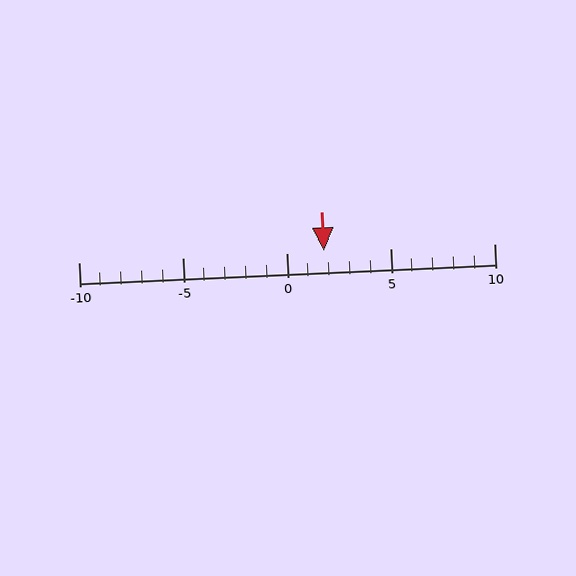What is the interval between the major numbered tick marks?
The major tick marks are spaced 5 units apart.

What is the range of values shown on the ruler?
The ruler shows values from -10 to 10.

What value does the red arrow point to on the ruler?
The red arrow points to approximately 2.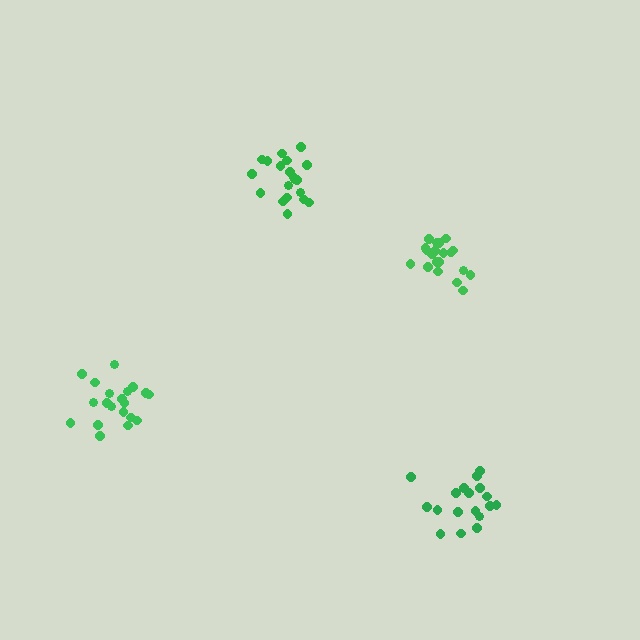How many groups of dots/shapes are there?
There are 4 groups.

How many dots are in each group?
Group 1: 20 dots, Group 2: 20 dots, Group 3: 20 dots, Group 4: 18 dots (78 total).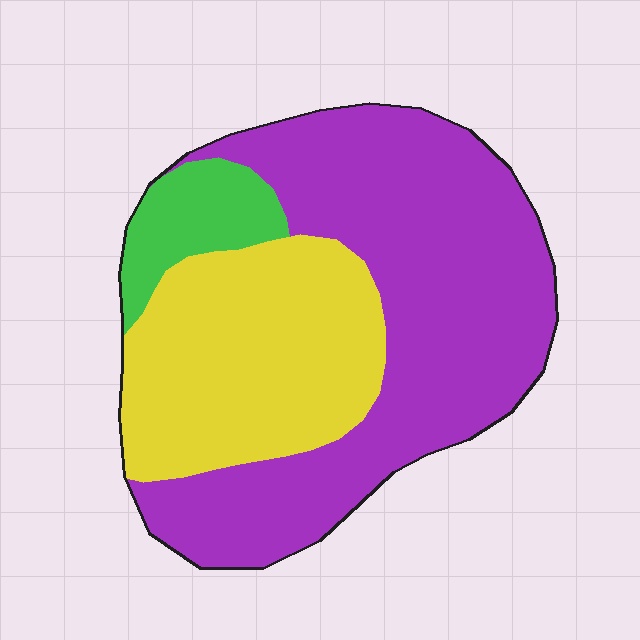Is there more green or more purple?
Purple.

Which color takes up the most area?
Purple, at roughly 55%.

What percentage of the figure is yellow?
Yellow covers about 35% of the figure.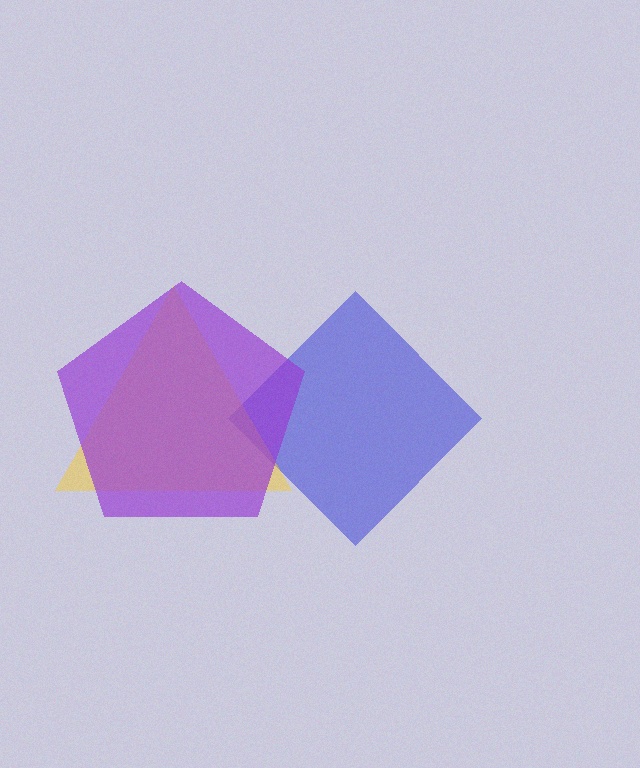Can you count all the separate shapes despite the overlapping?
Yes, there are 3 separate shapes.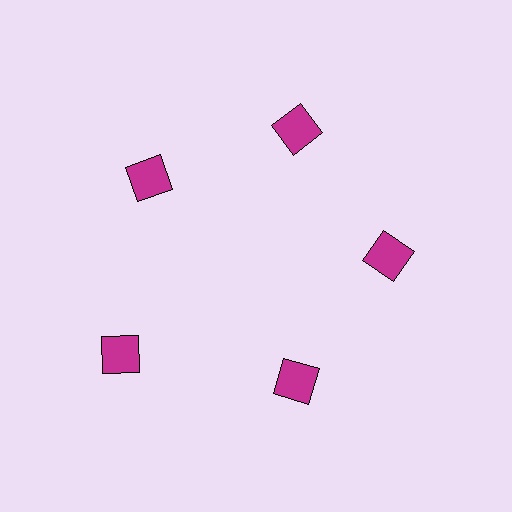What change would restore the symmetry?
The symmetry would be restored by moving it inward, back onto the ring so that all 5 squares sit at equal angles and equal distance from the center.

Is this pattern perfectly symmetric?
No. The 5 magenta squares are arranged in a ring, but one element near the 8 o'clock position is pushed outward from the center, breaking the 5-fold rotational symmetry.